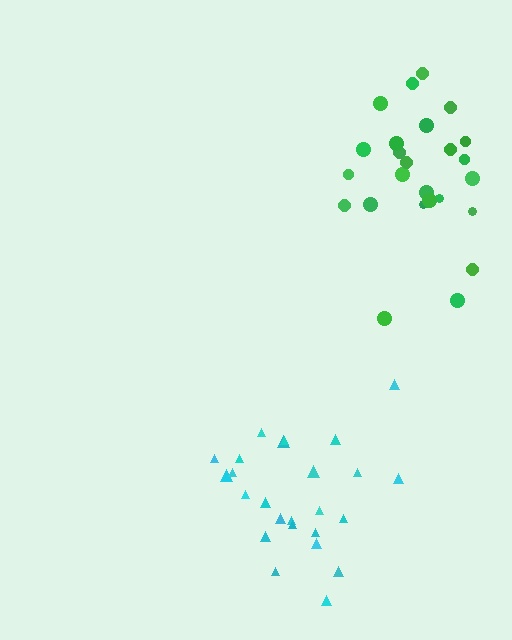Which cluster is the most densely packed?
Green.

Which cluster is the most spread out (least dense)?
Cyan.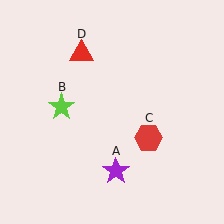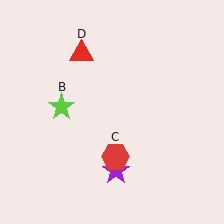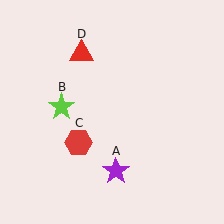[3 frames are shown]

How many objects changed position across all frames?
1 object changed position: red hexagon (object C).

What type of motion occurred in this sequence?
The red hexagon (object C) rotated clockwise around the center of the scene.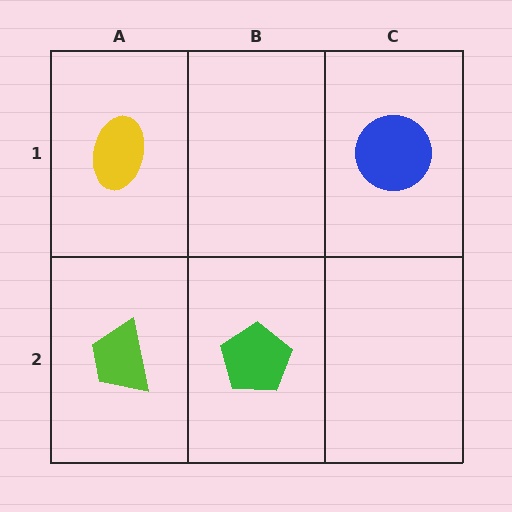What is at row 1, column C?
A blue circle.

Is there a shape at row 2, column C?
No, that cell is empty.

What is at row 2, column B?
A green pentagon.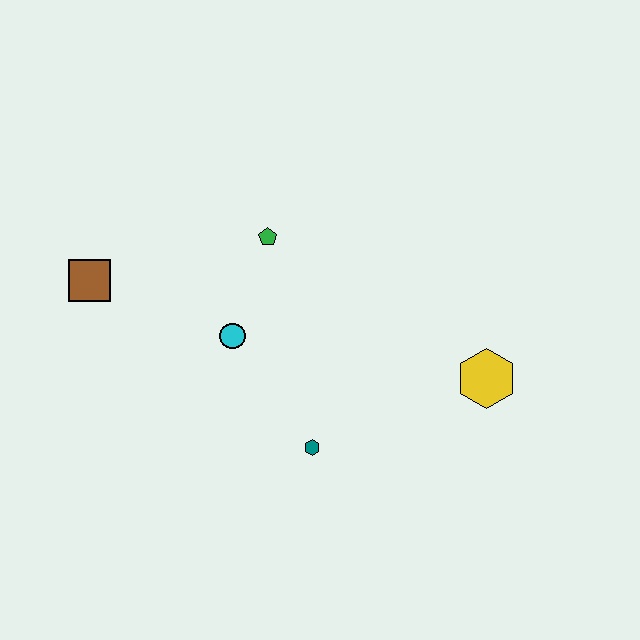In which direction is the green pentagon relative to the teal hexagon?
The green pentagon is above the teal hexagon.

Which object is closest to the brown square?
The cyan circle is closest to the brown square.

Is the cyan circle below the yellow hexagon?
No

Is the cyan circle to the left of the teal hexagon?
Yes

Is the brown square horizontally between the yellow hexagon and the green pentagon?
No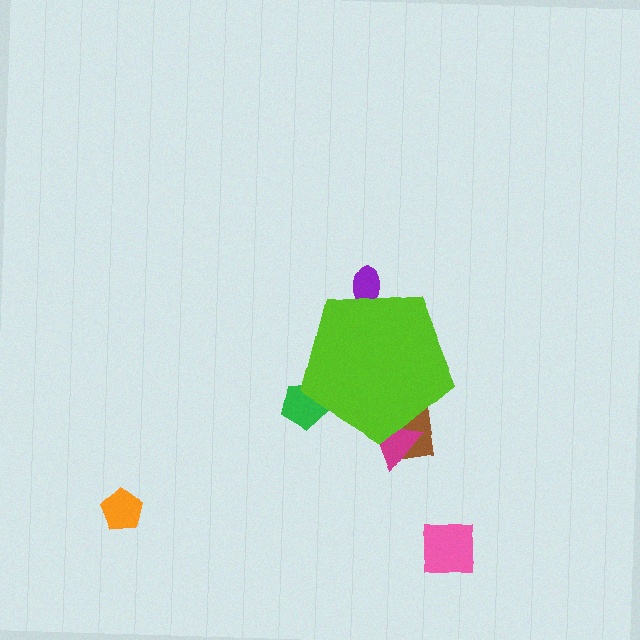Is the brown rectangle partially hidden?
Yes, the brown rectangle is partially hidden behind the lime pentagon.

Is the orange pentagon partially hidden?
No, the orange pentagon is fully visible.